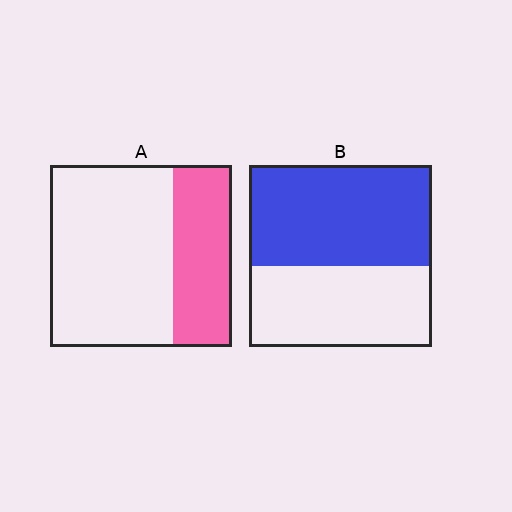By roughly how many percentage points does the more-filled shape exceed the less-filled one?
By roughly 25 percentage points (B over A).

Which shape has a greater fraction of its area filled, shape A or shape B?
Shape B.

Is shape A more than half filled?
No.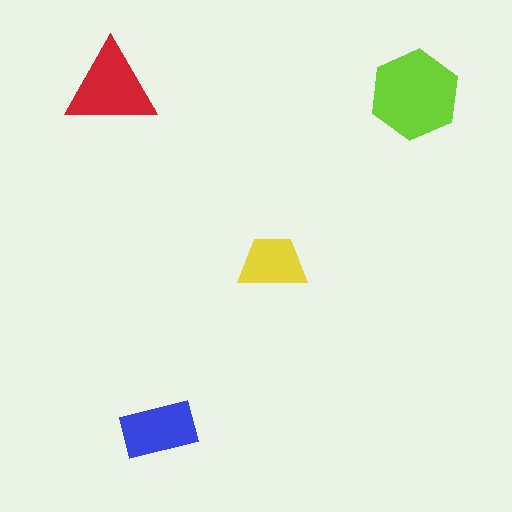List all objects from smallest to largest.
The yellow trapezoid, the blue rectangle, the red triangle, the lime hexagon.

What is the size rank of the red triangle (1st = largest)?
2nd.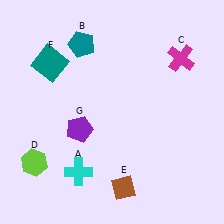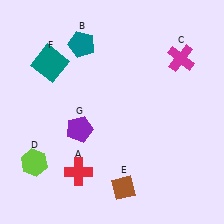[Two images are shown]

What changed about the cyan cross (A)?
In Image 1, A is cyan. In Image 2, it changed to red.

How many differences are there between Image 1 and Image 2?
There is 1 difference between the two images.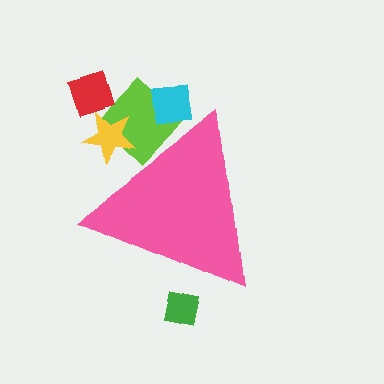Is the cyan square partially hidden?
Yes, the cyan square is partially hidden behind the pink triangle.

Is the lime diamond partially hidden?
Yes, the lime diamond is partially hidden behind the pink triangle.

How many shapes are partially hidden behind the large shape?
4 shapes are partially hidden.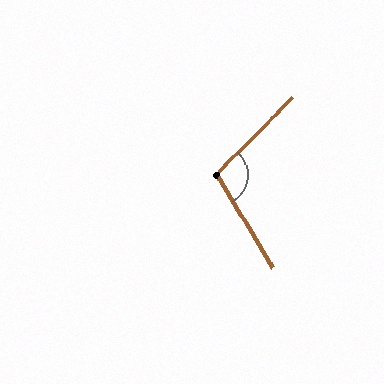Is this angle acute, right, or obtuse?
It is obtuse.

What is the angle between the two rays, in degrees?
Approximately 104 degrees.